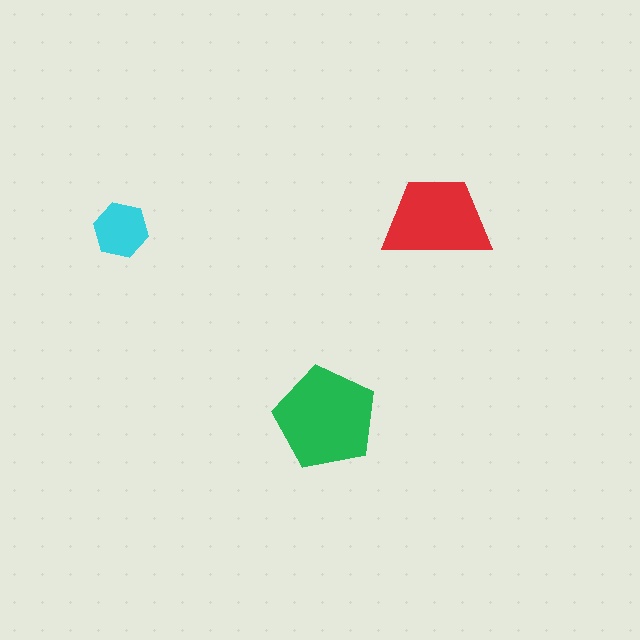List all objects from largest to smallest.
The green pentagon, the red trapezoid, the cyan hexagon.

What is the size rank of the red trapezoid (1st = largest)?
2nd.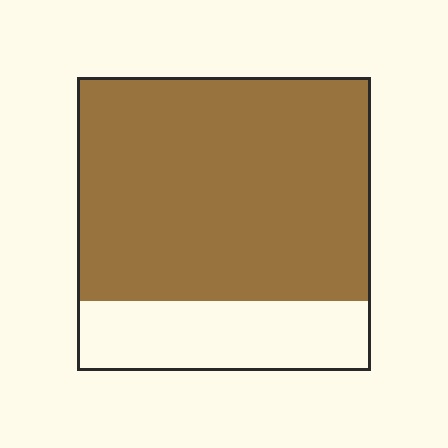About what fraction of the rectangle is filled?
About three quarters (3/4).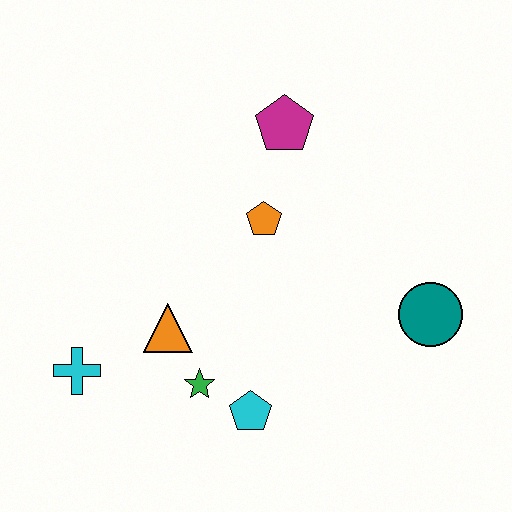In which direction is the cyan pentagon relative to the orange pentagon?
The cyan pentagon is below the orange pentagon.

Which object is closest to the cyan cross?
The orange triangle is closest to the cyan cross.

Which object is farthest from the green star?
The magenta pentagon is farthest from the green star.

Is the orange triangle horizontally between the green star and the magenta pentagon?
No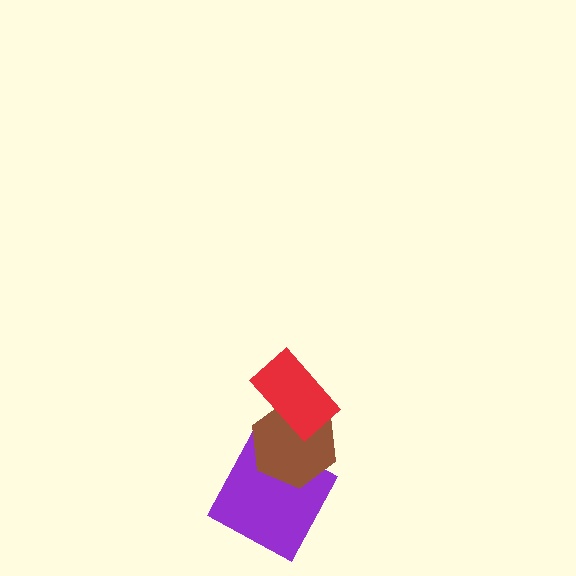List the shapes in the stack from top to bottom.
From top to bottom: the red rectangle, the brown hexagon, the purple square.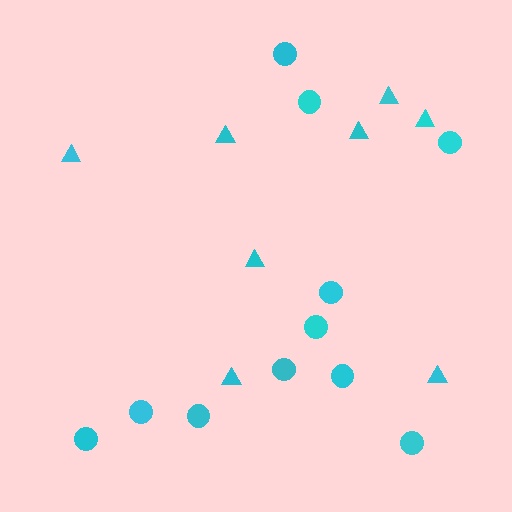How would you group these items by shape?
There are 2 groups: one group of triangles (8) and one group of circles (11).